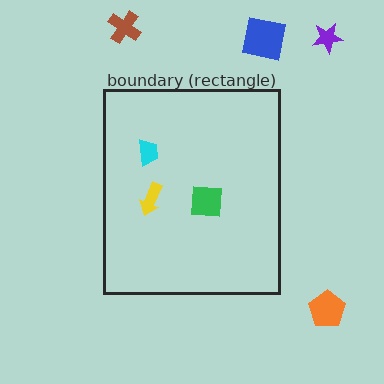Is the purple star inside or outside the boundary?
Outside.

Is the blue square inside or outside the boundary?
Outside.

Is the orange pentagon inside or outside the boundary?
Outside.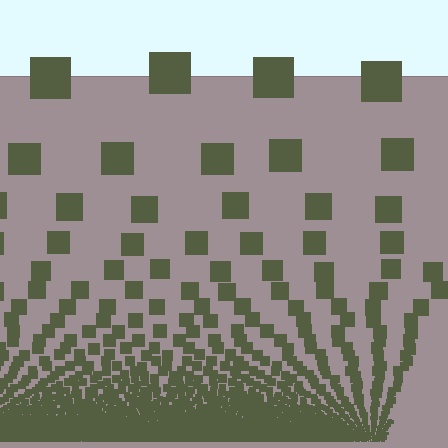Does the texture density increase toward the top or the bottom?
Density increases toward the bottom.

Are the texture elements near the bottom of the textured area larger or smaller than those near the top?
Smaller. The gradient is inverted — elements near the bottom are smaller and denser.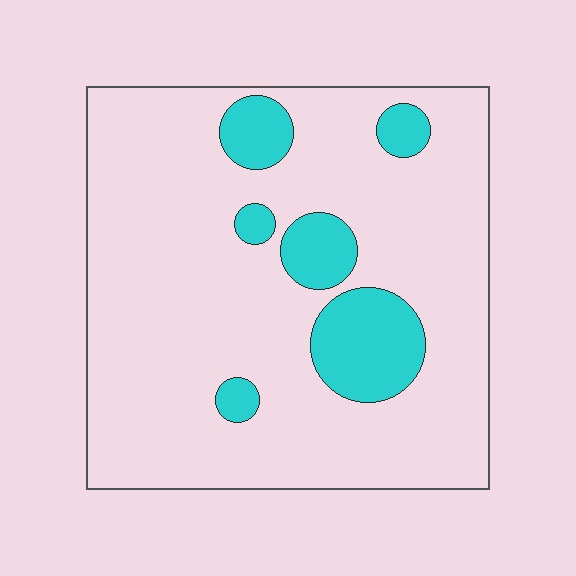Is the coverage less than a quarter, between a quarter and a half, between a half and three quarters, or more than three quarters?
Less than a quarter.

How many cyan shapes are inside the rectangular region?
6.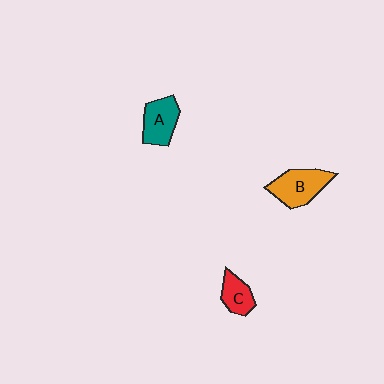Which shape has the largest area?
Shape B (orange).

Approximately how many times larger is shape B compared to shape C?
Approximately 1.6 times.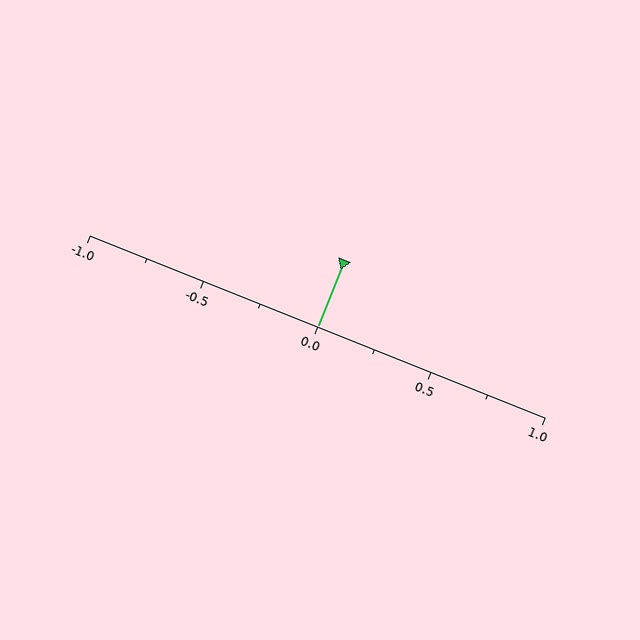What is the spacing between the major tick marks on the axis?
The major ticks are spaced 0.5 apart.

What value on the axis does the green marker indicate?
The marker indicates approximately 0.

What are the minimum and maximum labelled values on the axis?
The axis runs from -1.0 to 1.0.